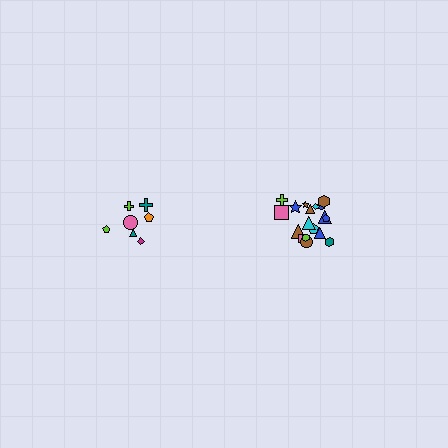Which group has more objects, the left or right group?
The right group.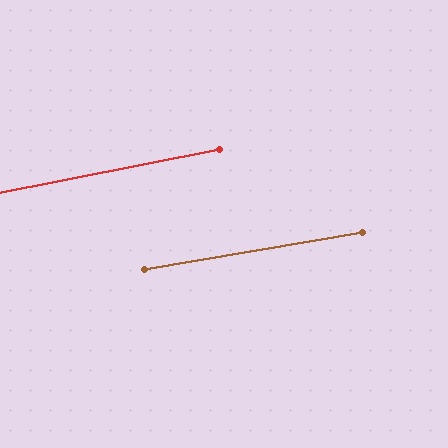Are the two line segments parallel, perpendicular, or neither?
Parallel — their directions differ by only 1.4°.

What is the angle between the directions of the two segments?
Approximately 1 degree.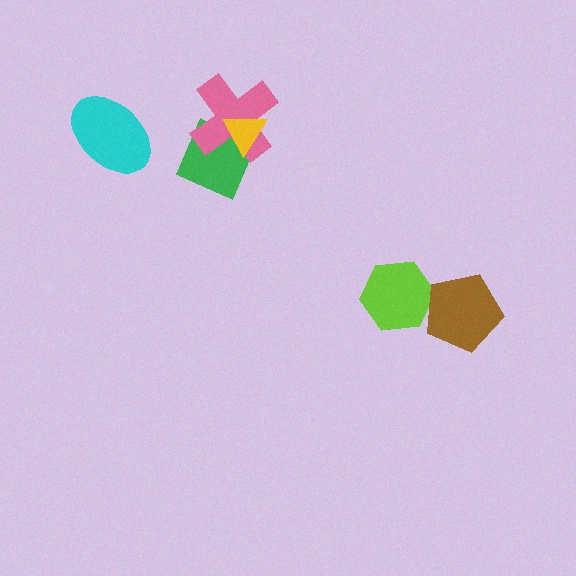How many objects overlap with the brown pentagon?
1 object overlaps with the brown pentagon.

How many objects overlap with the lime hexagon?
1 object overlaps with the lime hexagon.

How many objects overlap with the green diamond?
2 objects overlap with the green diamond.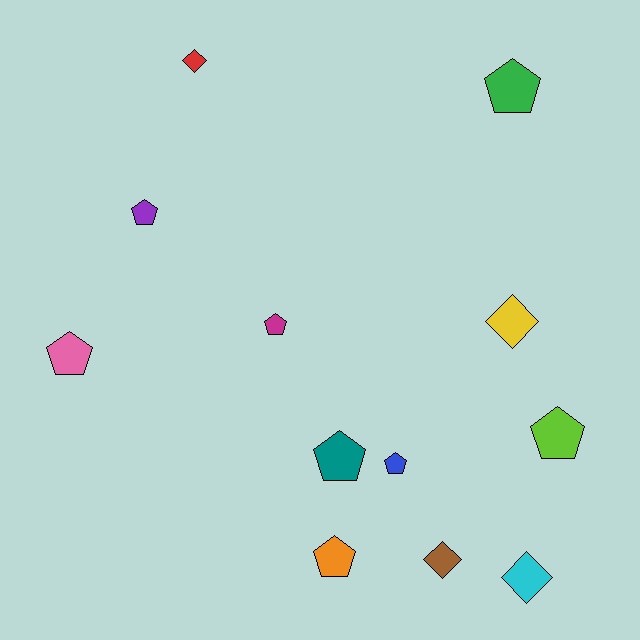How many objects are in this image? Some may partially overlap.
There are 12 objects.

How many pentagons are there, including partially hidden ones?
There are 8 pentagons.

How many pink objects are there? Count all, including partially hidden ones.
There is 1 pink object.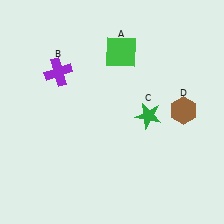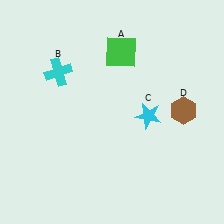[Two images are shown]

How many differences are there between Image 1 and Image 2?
There are 2 differences between the two images.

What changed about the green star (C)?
In Image 1, C is green. In Image 2, it changed to cyan.